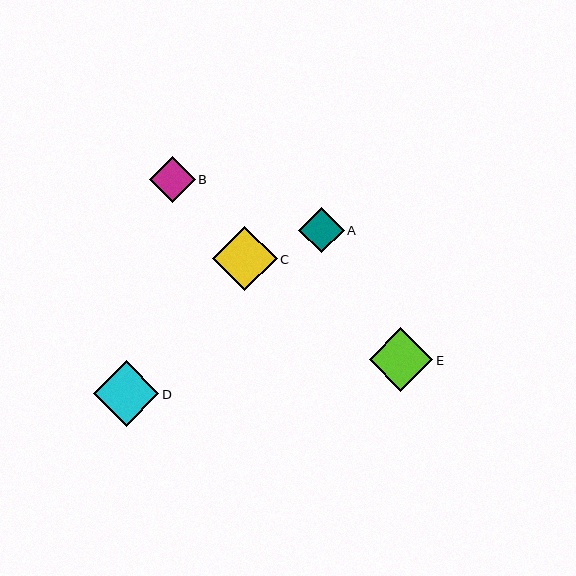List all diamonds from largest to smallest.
From largest to smallest: D, C, E, B, A.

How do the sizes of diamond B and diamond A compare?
Diamond B and diamond A are approximately the same size.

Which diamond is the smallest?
Diamond A is the smallest with a size of approximately 45 pixels.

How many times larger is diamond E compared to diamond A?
Diamond E is approximately 1.4 times the size of diamond A.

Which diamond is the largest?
Diamond D is the largest with a size of approximately 65 pixels.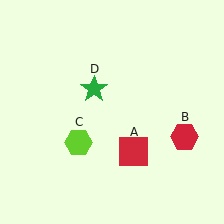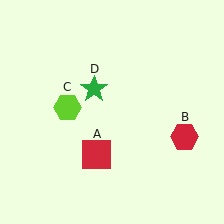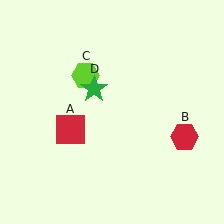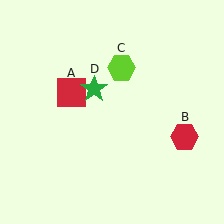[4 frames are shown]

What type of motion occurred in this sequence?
The red square (object A), lime hexagon (object C) rotated clockwise around the center of the scene.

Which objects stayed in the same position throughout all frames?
Red hexagon (object B) and green star (object D) remained stationary.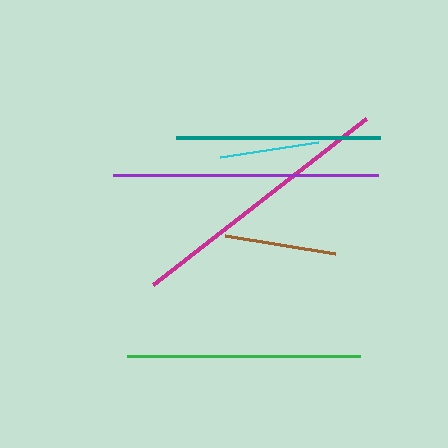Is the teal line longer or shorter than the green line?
The green line is longer than the teal line.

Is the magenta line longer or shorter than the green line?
The magenta line is longer than the green line.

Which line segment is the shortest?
The cyan line is the shortest at approximately 100 pixels.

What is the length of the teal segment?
The teal segment is approximately 204 pixels long.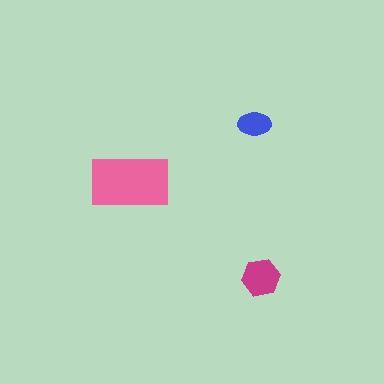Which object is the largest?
The pink rectangle.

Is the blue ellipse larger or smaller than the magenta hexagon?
Smaller.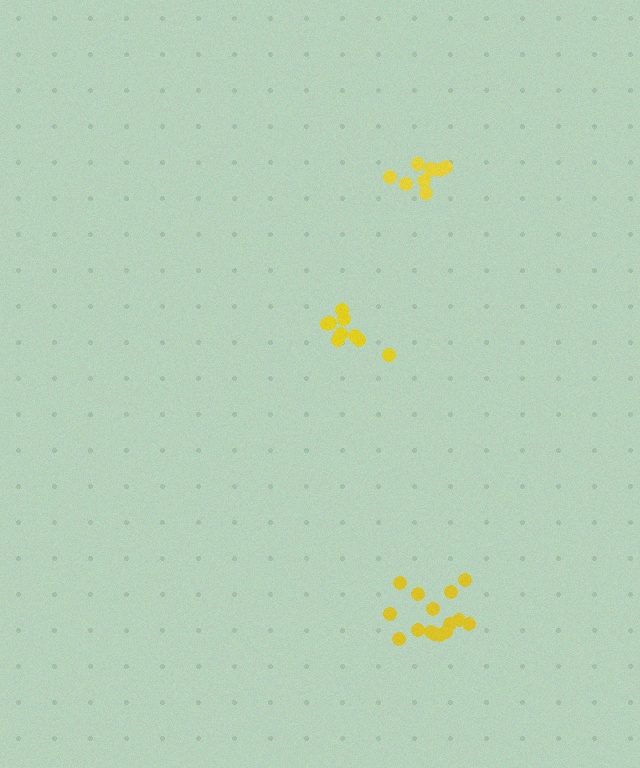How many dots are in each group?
Group 1: 9 dots, Group 2: 15 dots, Group 3: 9 dots (33 total).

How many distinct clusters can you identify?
There are 3 distinct clusters.